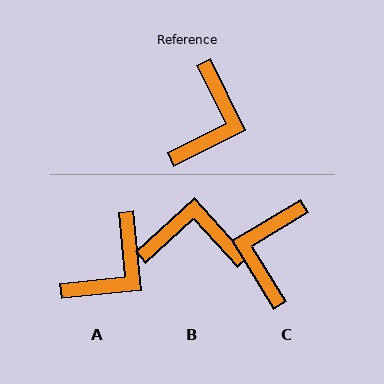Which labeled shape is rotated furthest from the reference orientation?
C, about 175 degrees away.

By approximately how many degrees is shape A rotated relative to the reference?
Approximately 21 degrees clockwise.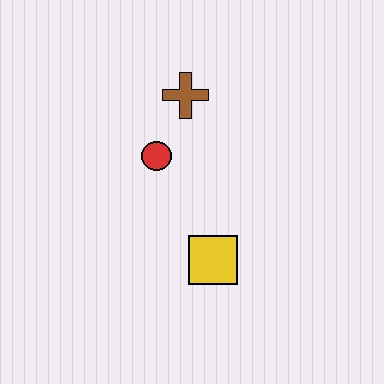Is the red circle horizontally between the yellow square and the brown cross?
No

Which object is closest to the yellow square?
The red circle is closest to the yellow square.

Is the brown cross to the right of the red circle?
Yes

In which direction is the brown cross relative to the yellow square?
The brown cross is above the yellow square.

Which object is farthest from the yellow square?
The brown cross is farthest from the yellow square.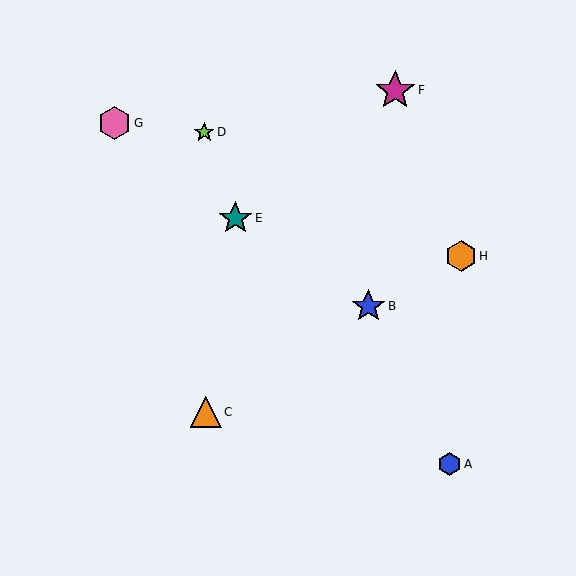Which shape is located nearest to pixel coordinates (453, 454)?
The blue hexagon (labeled A) at (449, 464) is nearest to that location.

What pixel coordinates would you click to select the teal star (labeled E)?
Click at (235, 218) to select the teal star E.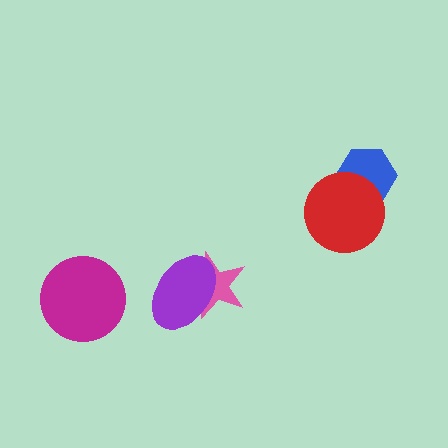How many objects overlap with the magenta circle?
0 objects overlap with the magenta circle.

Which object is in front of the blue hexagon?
The red circle is in front of the blue hexagon.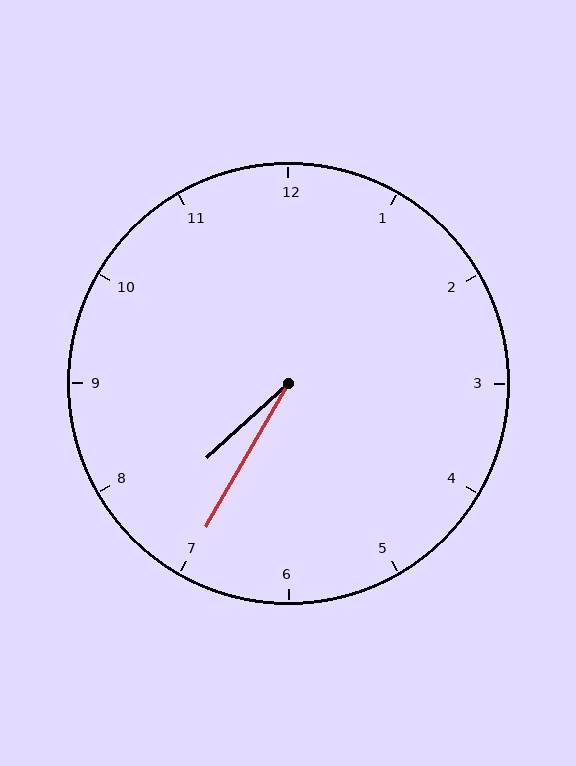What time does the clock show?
7:35.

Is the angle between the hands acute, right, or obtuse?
It is acute.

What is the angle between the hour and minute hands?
Approximately 18 degrees.